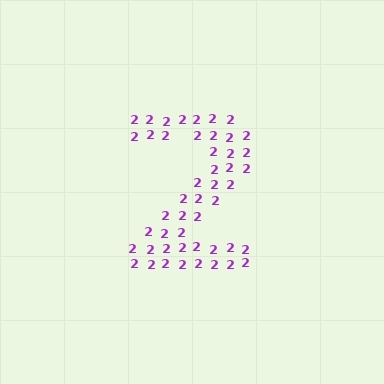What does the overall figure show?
The overall figure shows the digit 2.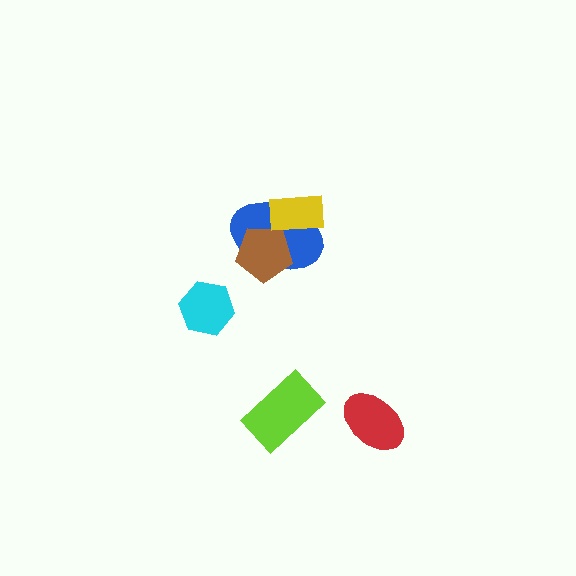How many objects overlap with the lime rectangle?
0 objects overlap with the lime rectangle.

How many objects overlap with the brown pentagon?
1 object overlaps with the brown pentagon.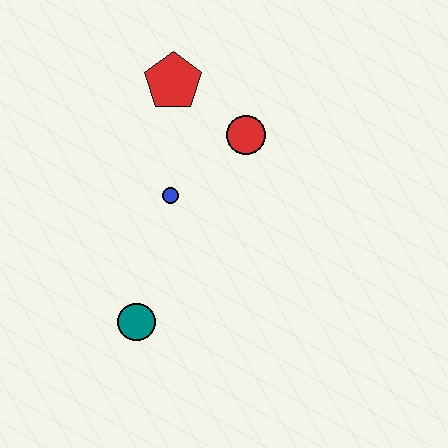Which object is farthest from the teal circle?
The red pentagon is farthest from the teal circle.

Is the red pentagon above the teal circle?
Yes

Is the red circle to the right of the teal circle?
Yes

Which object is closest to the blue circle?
The red circle is closest to the blue circle.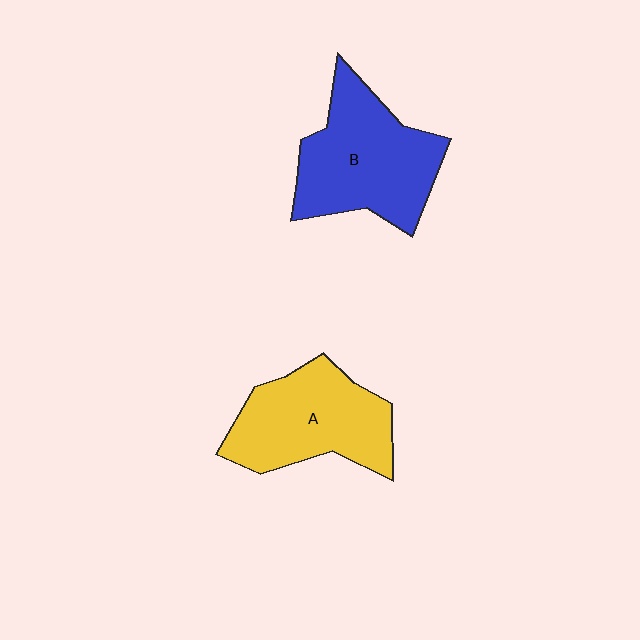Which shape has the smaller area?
Shape A (yellow).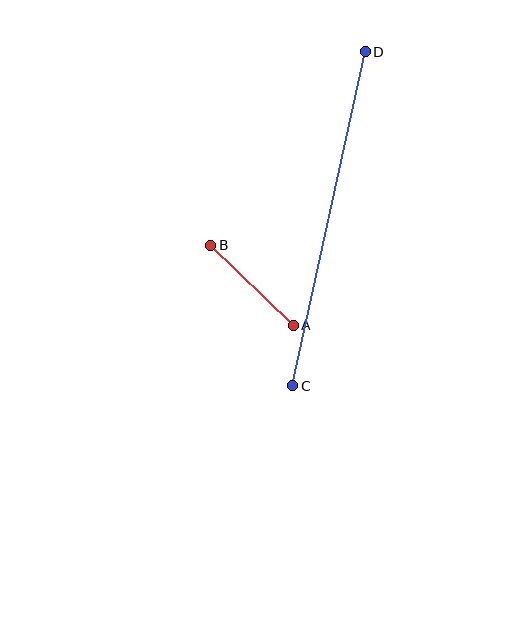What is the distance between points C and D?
The distance is approximately 342 pixels.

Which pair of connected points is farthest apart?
Points C and D are farthest apart.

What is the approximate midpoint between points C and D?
The midpoint is at approximately (329, 219) pixels.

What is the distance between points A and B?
The distance is approximately 115 pixels.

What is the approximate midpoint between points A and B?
The midpoint is at approximately (252, 285) pixels.